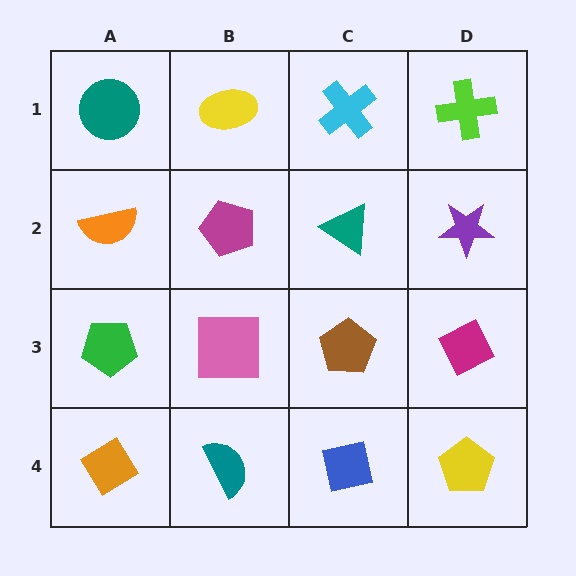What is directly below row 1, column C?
A teal triangle.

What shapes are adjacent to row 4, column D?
A magenta diamond (row 3, column D), a blue square (row 4, column C).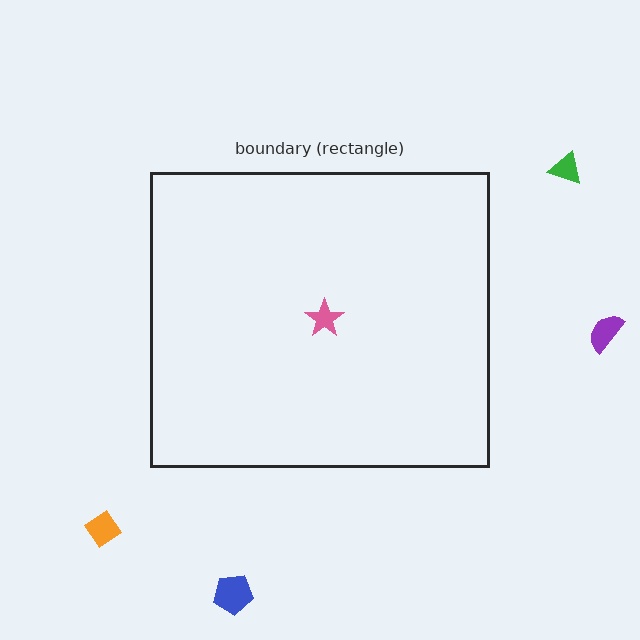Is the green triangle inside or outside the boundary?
Outside.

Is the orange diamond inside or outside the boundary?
Outside.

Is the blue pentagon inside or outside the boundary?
Outside.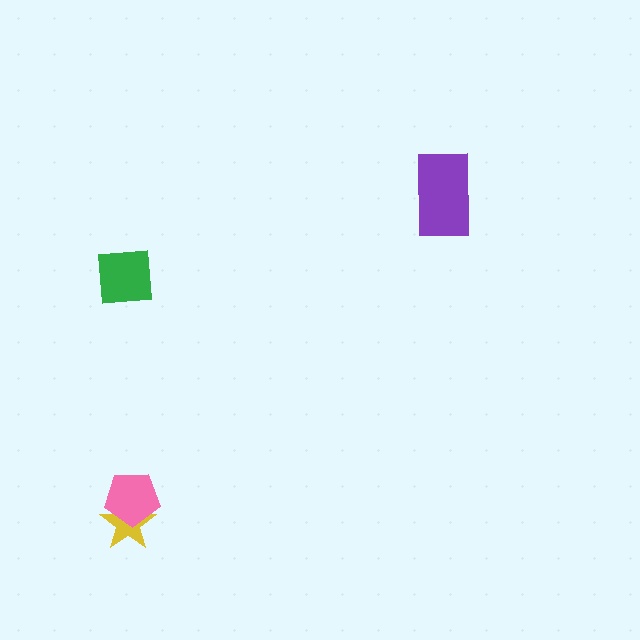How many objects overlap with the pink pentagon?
1 object overlaps with the pink pentagon.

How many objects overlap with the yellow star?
1 object overlaps with the yellow star.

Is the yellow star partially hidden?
Yes, it is partially covered by another shape.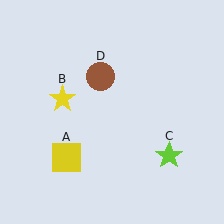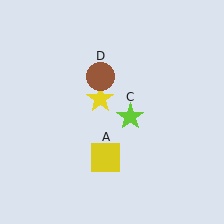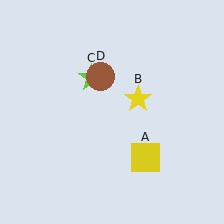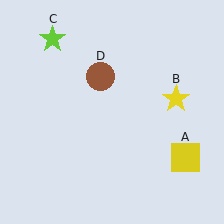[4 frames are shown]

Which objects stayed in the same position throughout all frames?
Brown circle (object D) remained stationary.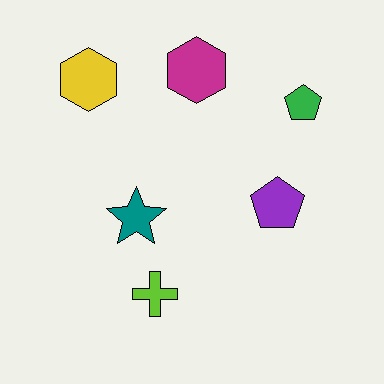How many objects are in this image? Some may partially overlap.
There are 6 objects.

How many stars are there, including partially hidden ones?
There is 1 star.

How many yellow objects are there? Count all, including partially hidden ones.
There is 1 yellow object.